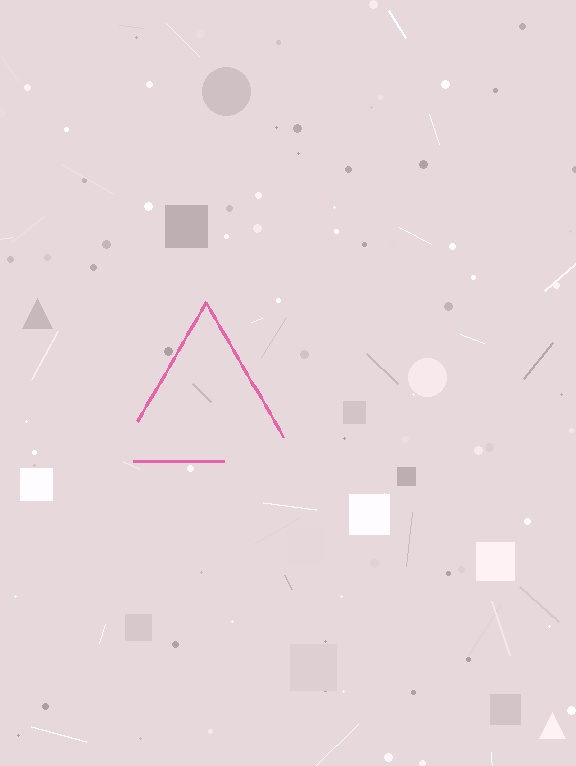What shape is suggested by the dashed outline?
The dashed outline suggests a triangle.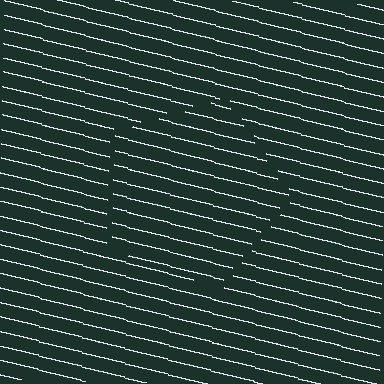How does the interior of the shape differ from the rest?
The interior of the shape contains the same grating, shifted by half a period — the contour is defined by the phase discontinuity where line-ends from the inner and outer gratings abut.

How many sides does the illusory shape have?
5 sides — the line-ends trace a pentagon.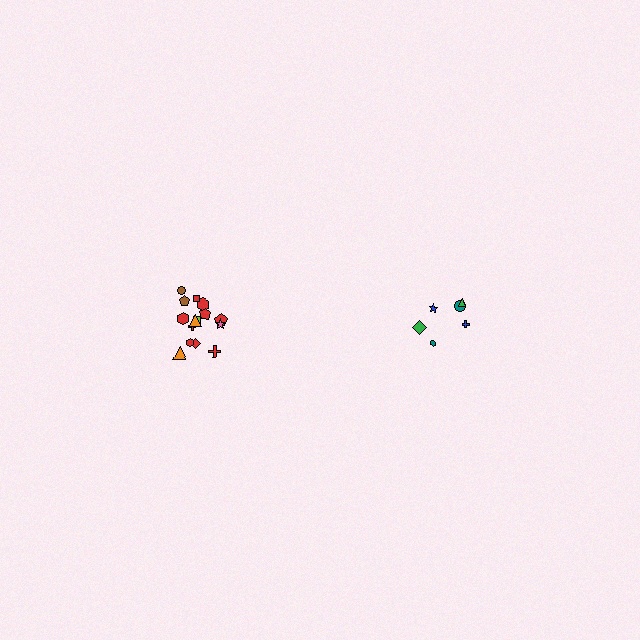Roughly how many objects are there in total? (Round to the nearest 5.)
Roughly 20 objects in total.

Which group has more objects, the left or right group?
The left group.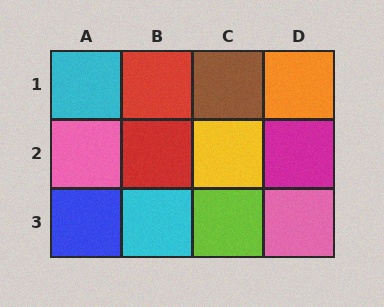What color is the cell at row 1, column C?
Brown.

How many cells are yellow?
1 cell is yellow.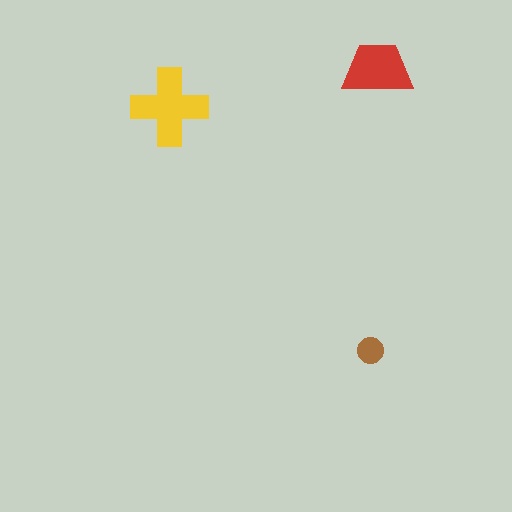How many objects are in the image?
There are 3 objects in the image.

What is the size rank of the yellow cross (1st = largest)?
1st.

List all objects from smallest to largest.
The brown circle, the red trapezoid, the yellow cross.